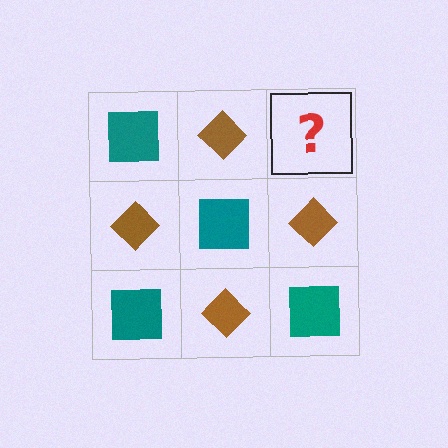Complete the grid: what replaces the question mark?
The question mark should be replaced with a teal square.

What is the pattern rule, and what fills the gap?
The rule is that it alternates teal square and brown diamond in a checkerboard pattern. The gap should be filled with a teal square.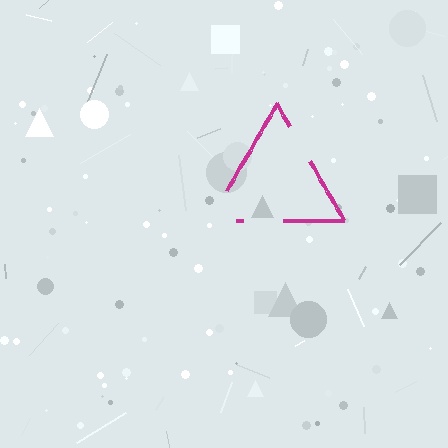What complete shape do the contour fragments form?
The contour fragments form a triangle.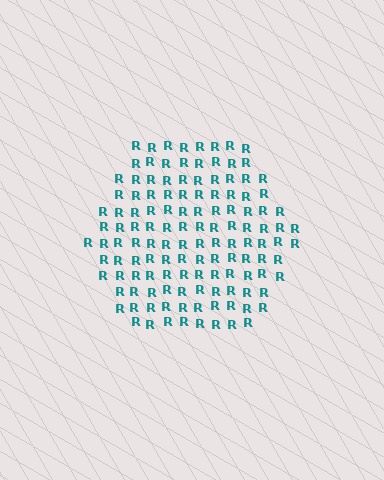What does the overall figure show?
The overall figure shows a hexagon.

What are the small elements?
The small elements are letter R's.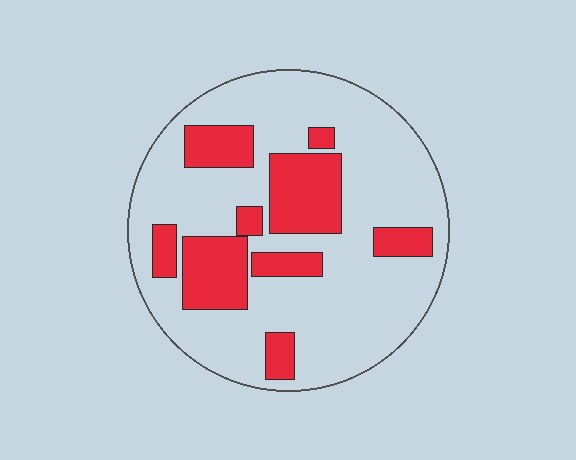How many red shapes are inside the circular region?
9.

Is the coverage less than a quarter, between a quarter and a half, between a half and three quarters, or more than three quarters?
Between a quarter and a half.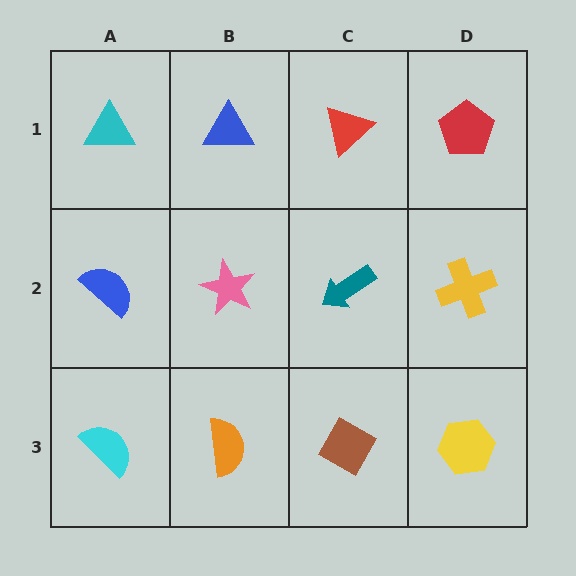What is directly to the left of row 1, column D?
A red triangle.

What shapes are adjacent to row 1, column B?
A pink star (row 2, column B), a cyan triangle (row 1, column A), a red triangle (row 1, column C).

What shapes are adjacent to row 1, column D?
A yellow cross (row 2, column D), a red triangle (row 1, column C).